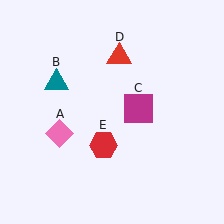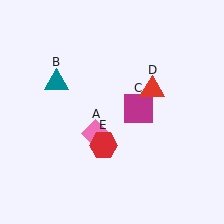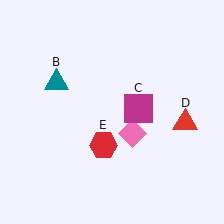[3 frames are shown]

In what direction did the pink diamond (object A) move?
The pink diamond (object A) moved right.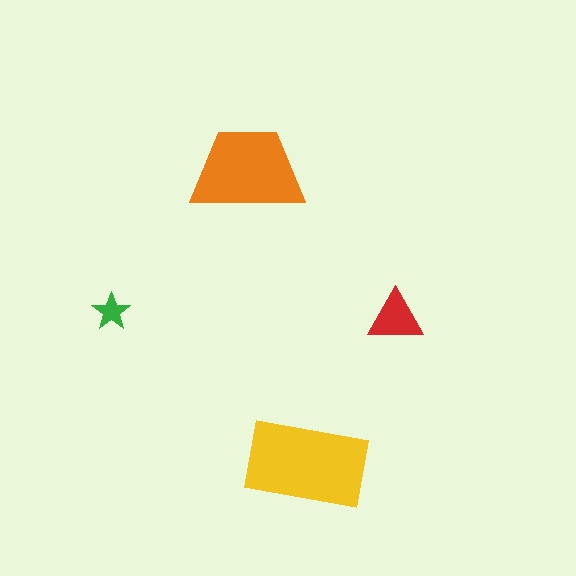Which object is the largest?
The yellow rectangle.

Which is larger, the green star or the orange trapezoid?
The orange trapezoid.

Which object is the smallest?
The green star.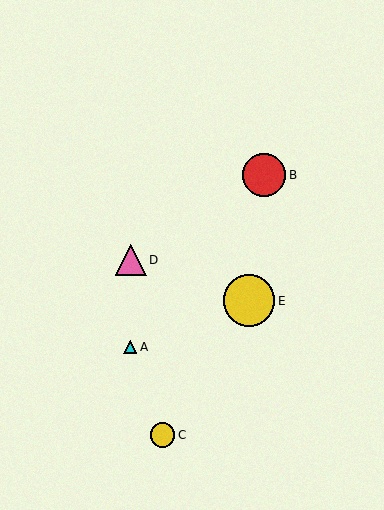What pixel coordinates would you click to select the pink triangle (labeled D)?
Click at (131, 260) to select the pink triangle D.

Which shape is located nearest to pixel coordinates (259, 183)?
The red circle (labeled B) at (264, 175) is nearest to that location.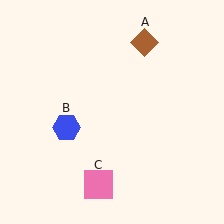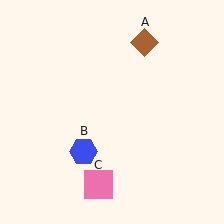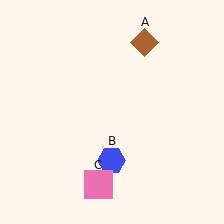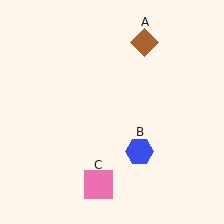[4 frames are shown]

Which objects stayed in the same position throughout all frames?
Brown diamond (object A) and pink square (object C) remained stationary.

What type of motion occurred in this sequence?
The blue hexagon (object B) rotated counterclockwise around the center of the scene.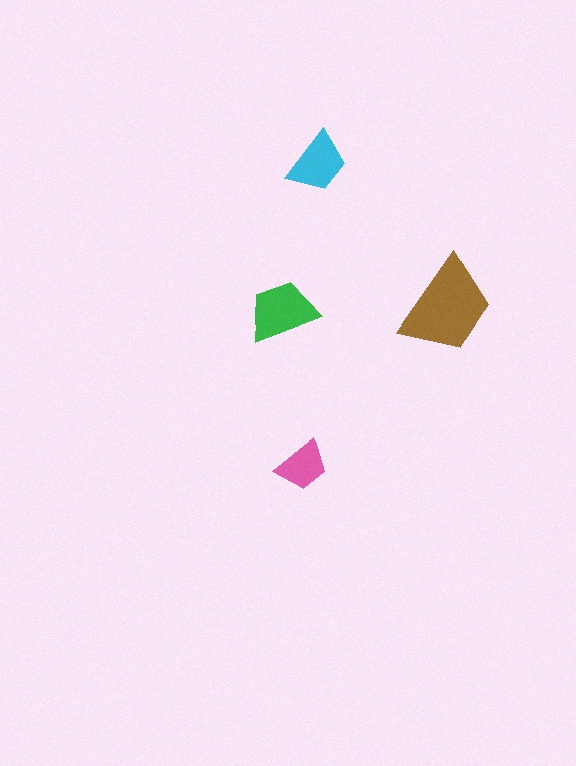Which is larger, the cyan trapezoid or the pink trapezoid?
The cyan one.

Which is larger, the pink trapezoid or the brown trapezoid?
The brown one.